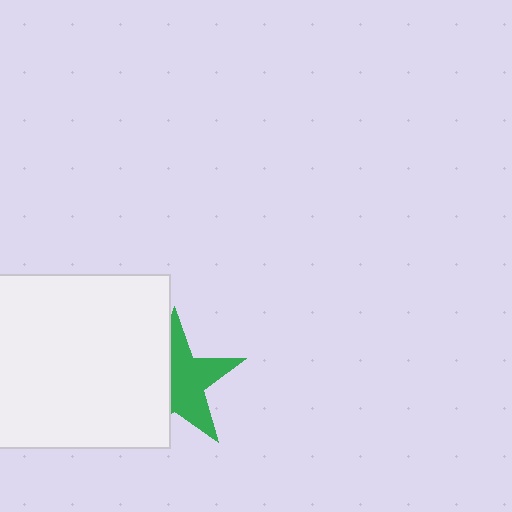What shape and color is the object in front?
The object in front is a white square.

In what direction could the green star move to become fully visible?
The green star could move right. That would shift it out from behind the white square entirely.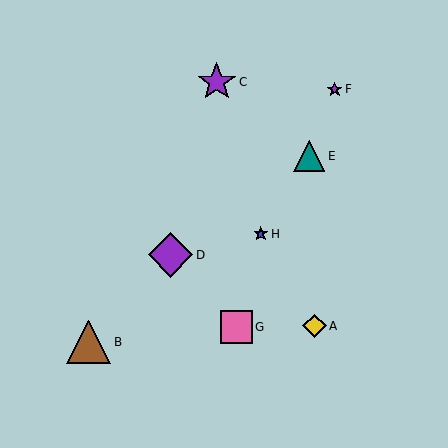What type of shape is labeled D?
Shape D is a purple diamond.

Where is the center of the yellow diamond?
The center of the yellow diamond is at (315, 326).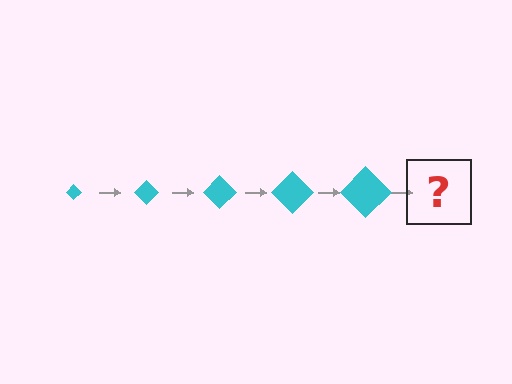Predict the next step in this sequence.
The next step is a cyan diamond, larger than the previous one.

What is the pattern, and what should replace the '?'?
The pattern is that the diamond gets progressively larger each step. The '?' should be a cyan diamond, larger than the previous one.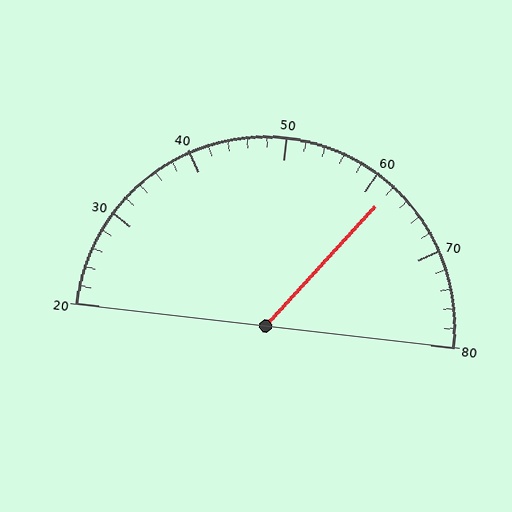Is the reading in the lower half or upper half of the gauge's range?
The reading is in the upper half of the range (20 to 80).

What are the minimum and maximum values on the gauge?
The gauge ranges from 20 to 80.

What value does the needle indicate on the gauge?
The needle indicates approximately 62.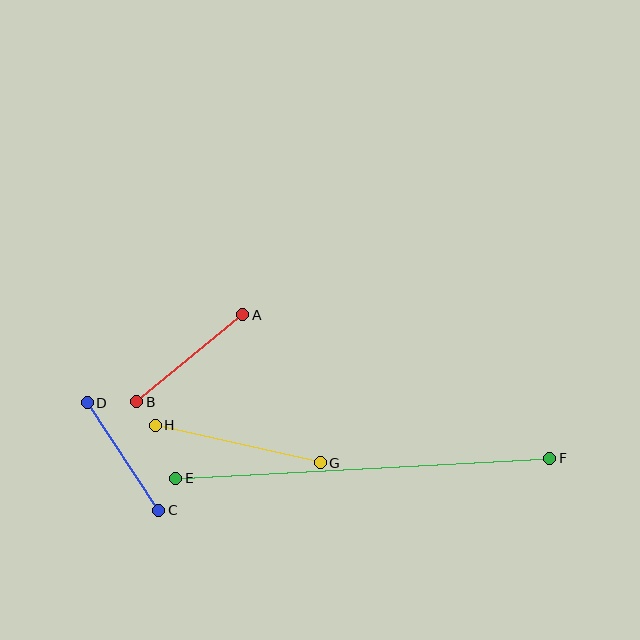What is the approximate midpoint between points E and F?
The midpoint is at approximately (363, 468) pixels.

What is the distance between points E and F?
The distance is approximately 375 pixels.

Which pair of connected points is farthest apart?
Points E and F are farthest apart.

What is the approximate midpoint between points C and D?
The midpoint is at approximately (123, 457) pixels.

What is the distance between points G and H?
The distance is approximately 169 pixels.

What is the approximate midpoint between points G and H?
The midpoint is at approximately (238, 444) pixels.